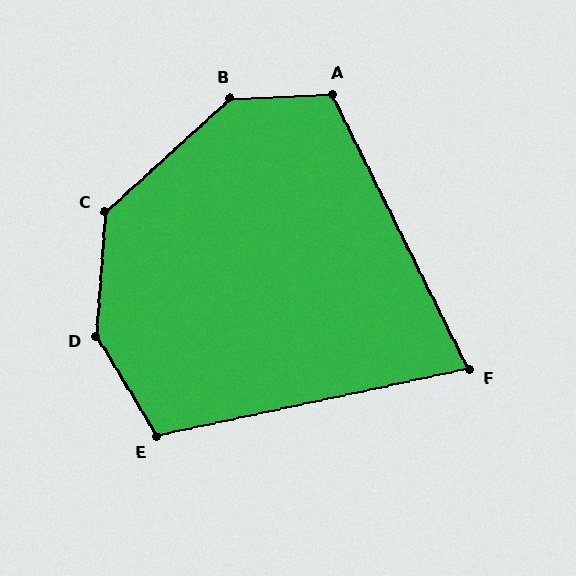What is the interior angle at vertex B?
Approximately 140 degrees (obtuse).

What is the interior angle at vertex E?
Approximately 109 degrees (obtuse).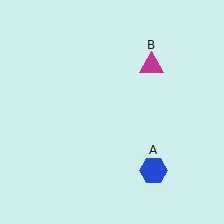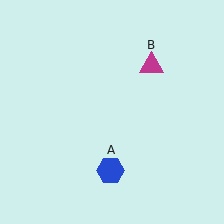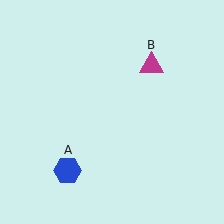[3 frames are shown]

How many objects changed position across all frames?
1 object changed position: blue hexagon (object A).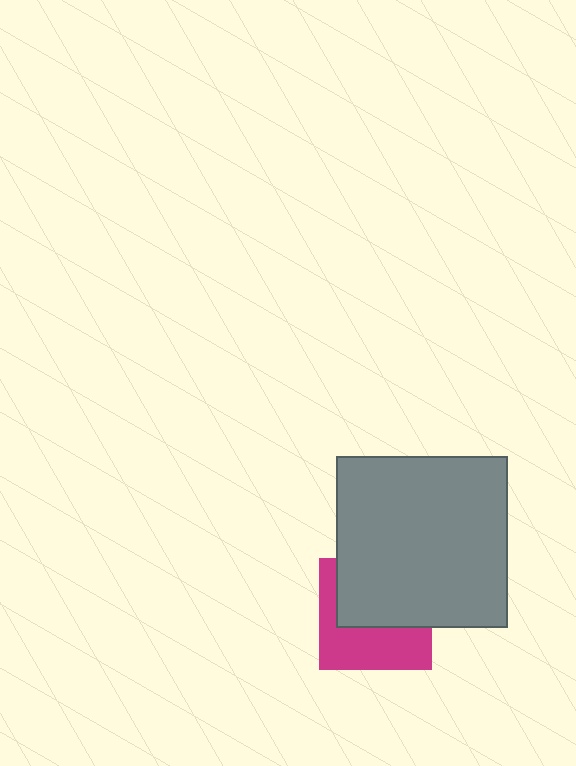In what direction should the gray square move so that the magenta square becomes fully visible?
The gray square should move up. That is the shortest direction to clear the overlap and leave the magenta square fully visible.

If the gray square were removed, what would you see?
You would see the complete magenta square.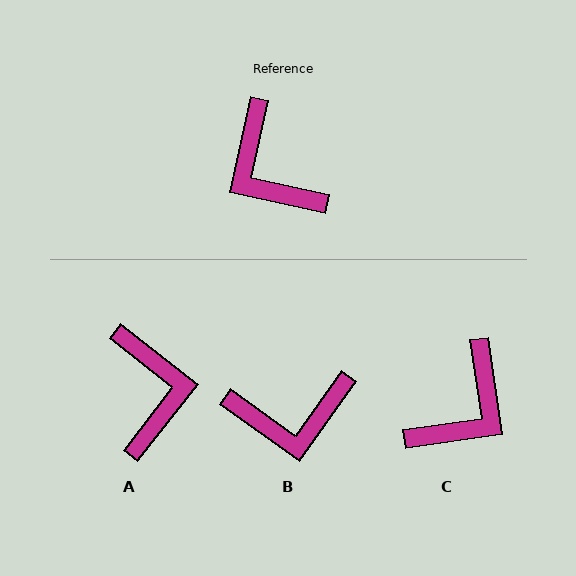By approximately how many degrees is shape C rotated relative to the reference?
Approximately 110 degrees counter-clockwise.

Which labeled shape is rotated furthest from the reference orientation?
A, about 154 degrees away.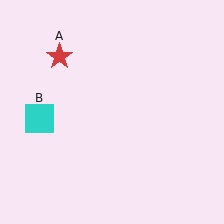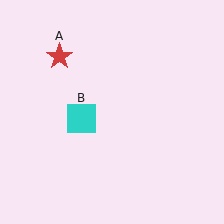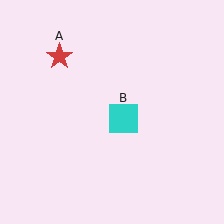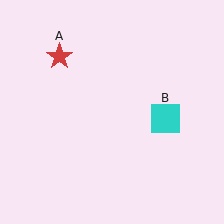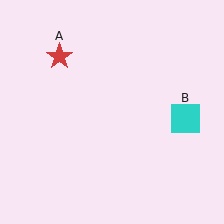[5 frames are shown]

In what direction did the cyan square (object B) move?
The cyan square (object B) moved right.